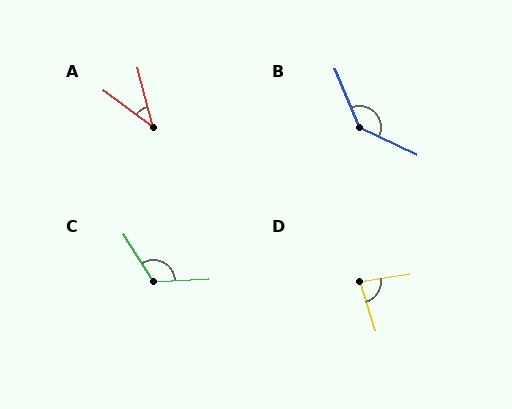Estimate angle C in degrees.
Approximately 119 degrees.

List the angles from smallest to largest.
A (39°), D (81°), C (119°), B (138°).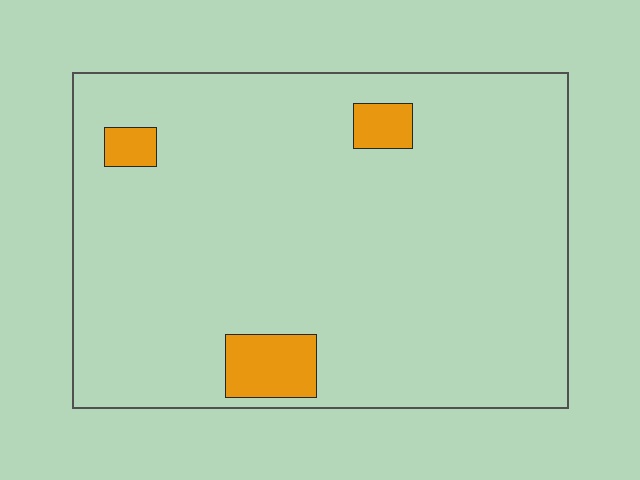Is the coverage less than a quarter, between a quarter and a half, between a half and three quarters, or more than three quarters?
Less than a quarter.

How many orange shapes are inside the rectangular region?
3.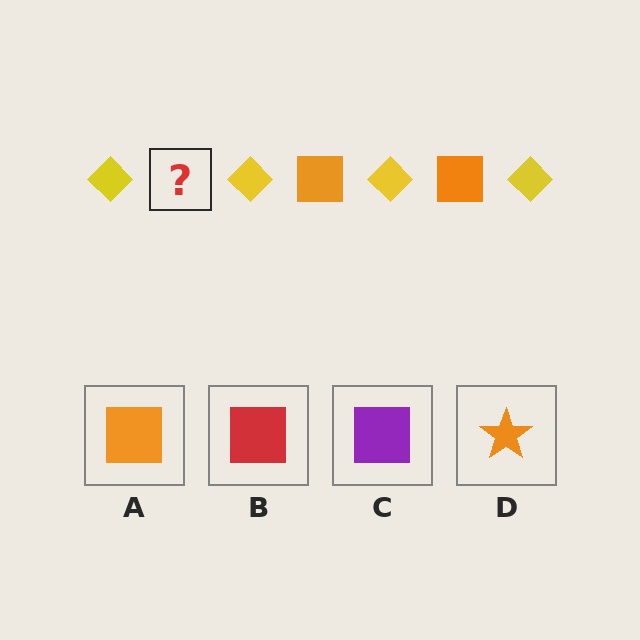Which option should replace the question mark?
Option A.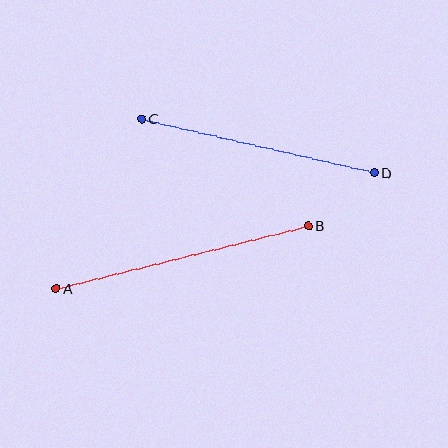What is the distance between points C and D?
The distance is approximately 238 pixels.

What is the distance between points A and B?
The distance is approximately 260 pixels.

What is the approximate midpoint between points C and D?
The midpoint is at approximately (258, 146) pixels.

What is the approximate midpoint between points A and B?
The midpoint is at approximately (182, 257) pixels.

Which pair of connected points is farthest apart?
Points A and B are farthest apart.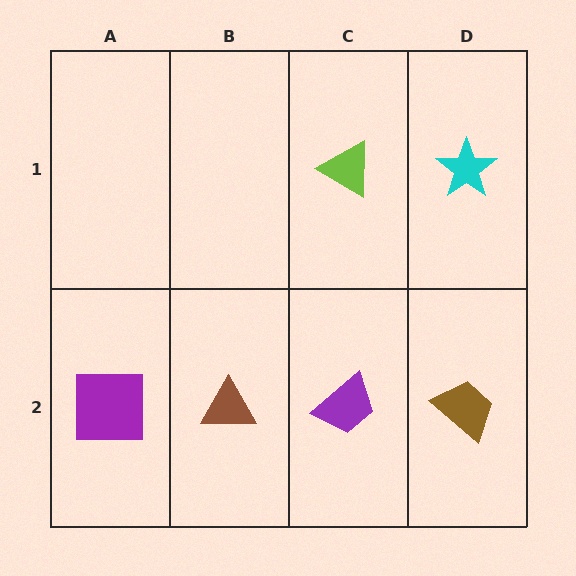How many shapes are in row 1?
2 shapes.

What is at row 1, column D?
A cyan star.